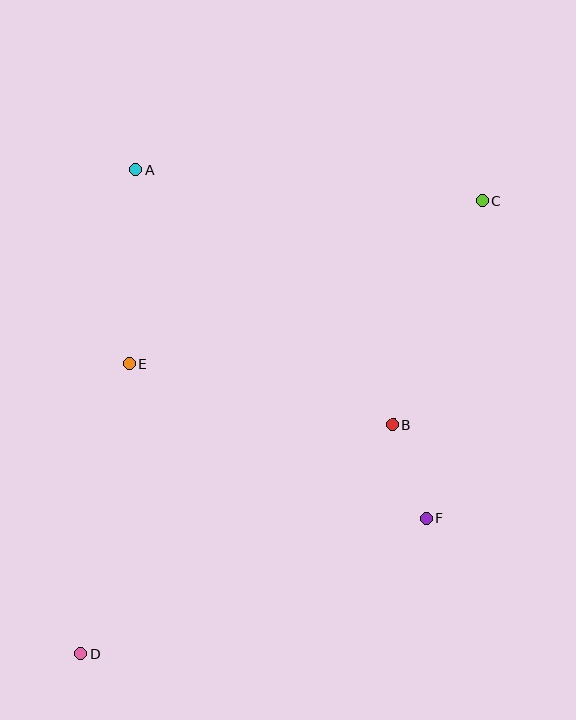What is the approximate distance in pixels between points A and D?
The distance between A and D is approximately 487 pixels.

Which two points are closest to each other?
Points B and F are closest to each other.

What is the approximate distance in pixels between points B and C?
The distance between B and C is approximately 241 pixels.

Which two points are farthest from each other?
Points C and D are farthest from each other.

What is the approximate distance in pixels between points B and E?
The distance between B and E is approximately 270 pixels.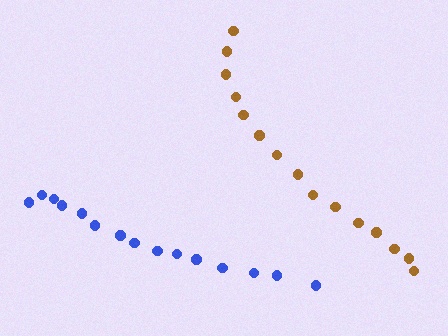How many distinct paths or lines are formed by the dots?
There are 2 distinct paths.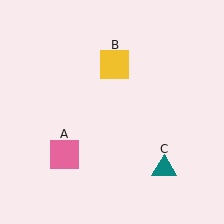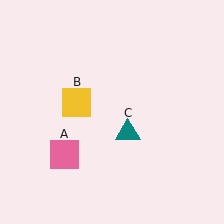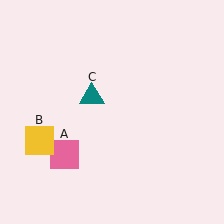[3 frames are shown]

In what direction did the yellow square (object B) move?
The yellow square (object B) moved down and to the left.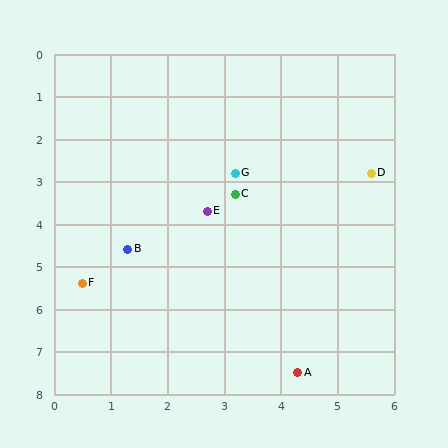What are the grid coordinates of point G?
Point G is at approximately (3.2, 2.8).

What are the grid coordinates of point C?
Point C is at approximately (3.2, 3.3).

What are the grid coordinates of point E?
Point E is at approximately (2.7, 3.7).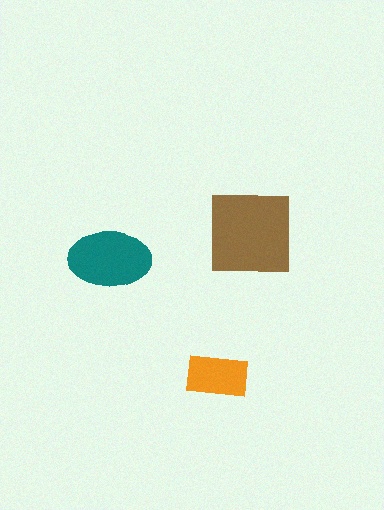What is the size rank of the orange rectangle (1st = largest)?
3rd.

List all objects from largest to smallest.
The brown square, the teal ellipse, the orange rectangle.